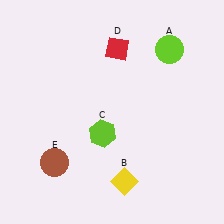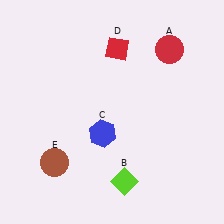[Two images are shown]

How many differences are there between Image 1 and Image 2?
There are 3 differences between the two images.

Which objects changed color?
A changed from lime to red. B changed from yellow to lime. C changed from lime to blue.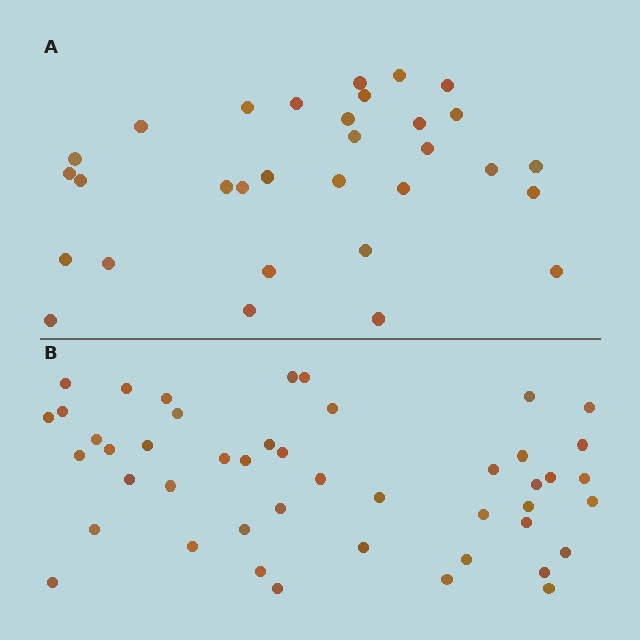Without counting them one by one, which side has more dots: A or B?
Region B (the bottom region) has more dots.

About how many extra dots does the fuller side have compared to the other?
Region B has approximately 15 more dots than region A.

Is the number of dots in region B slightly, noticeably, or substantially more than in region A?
Region B has substantially more. The ratio is roughly 1.5 to 1.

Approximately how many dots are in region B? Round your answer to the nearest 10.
About 50 dots. (The exact count is 46, which rounds to 50.)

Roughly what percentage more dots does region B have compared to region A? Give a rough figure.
About 50% more.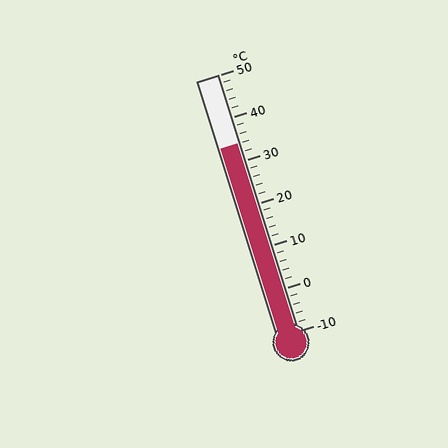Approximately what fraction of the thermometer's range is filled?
The thermometer is filled to approximately 75% of its range.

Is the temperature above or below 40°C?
The temperature is below 40°C.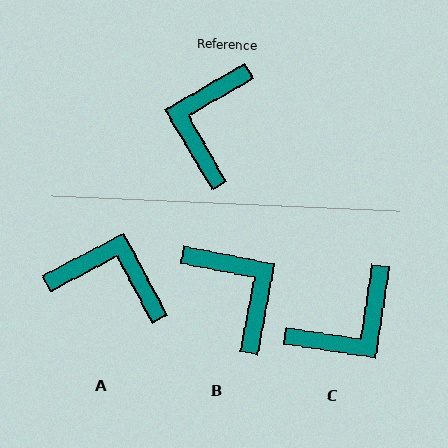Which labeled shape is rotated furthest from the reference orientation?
C, about 141 degrees away.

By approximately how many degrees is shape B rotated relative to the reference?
Approximately 131 degrees clockwise.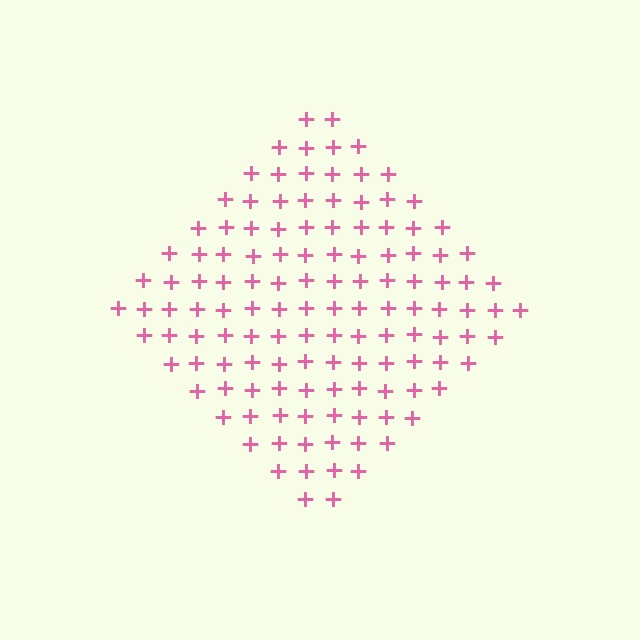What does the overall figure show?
The overall figure shows a diamond.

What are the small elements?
The small elements are plus signs.